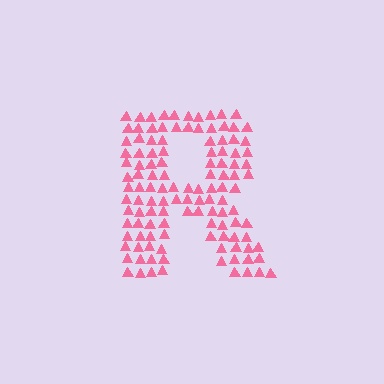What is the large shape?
The large shape is the letter R.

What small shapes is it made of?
It is made of small triangles.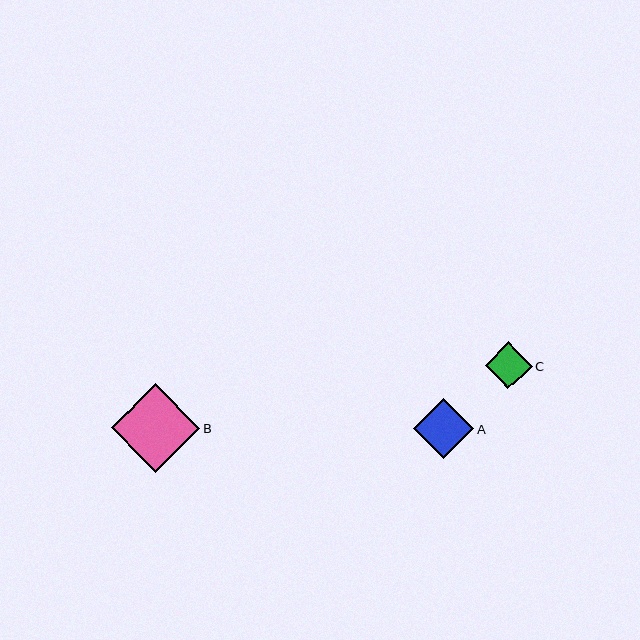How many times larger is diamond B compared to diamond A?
Diamond B is approximately 1.5 times the size of diamond A.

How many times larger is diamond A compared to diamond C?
Diamond A is approximately 1.3 times the size of diamond C.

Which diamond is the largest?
Diamond B is the largest with a size of approximately 89 pixels.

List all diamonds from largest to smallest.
From largest to smallest: B, A, C.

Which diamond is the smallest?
Diamond C is the smallest with a size of approximately 47 pixels.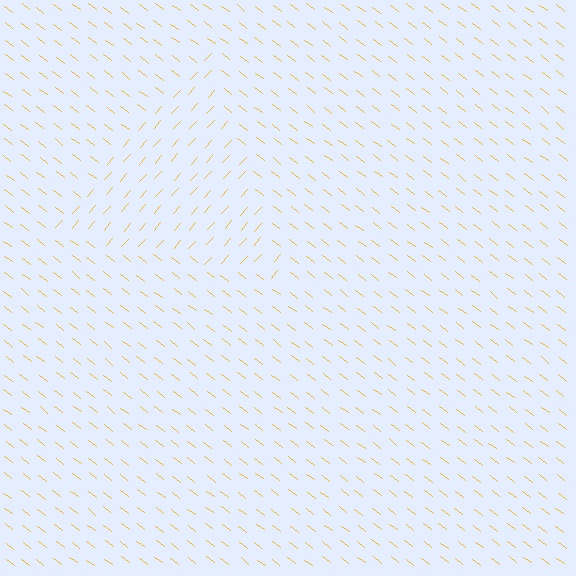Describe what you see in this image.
The image is filled with small yellow line segments. A triangle region in the image has lines oriented differently from the surrounding lines, creating a visible texture boundary.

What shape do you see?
I see a triangle.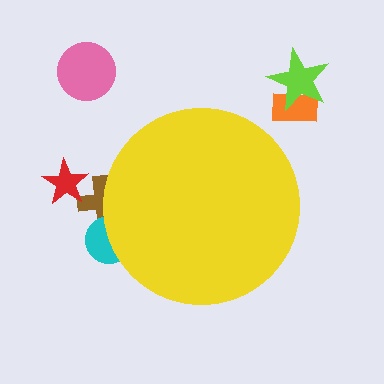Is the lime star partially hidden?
No, the lime star is fully visible.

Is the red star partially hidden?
No, the red star is fully visible.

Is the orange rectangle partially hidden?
No, the orange rectangle is fully visible.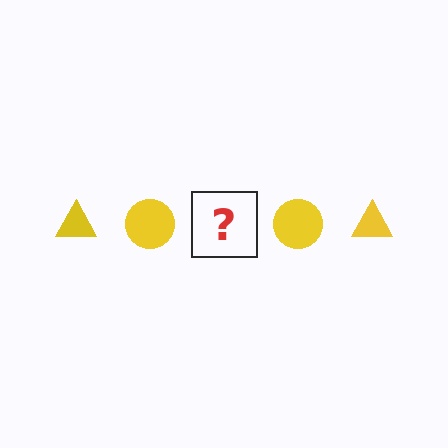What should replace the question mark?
The question mark should be replaced with a yellow triangle.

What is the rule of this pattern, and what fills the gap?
The rule is that the pattern cycles through triangle, circle shapes in yellow. The gap should be filled with a yellow triangle.